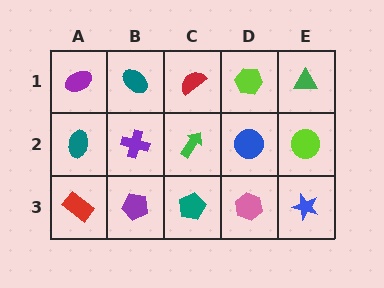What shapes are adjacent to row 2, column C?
A red semicircle (row 1, column C), a teal pentagon (row 3, column C), a purple cross (row 2, column B), a blue circle (row 2, column D).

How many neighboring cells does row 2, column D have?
4.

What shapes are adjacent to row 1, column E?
A lime circle (row 2, column E), a lime hexagon (row 1, column D).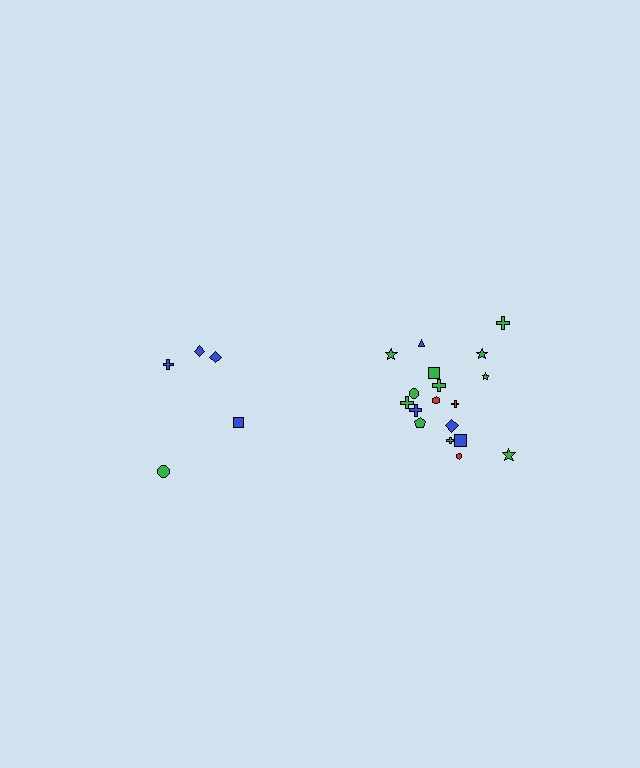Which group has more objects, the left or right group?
The right group.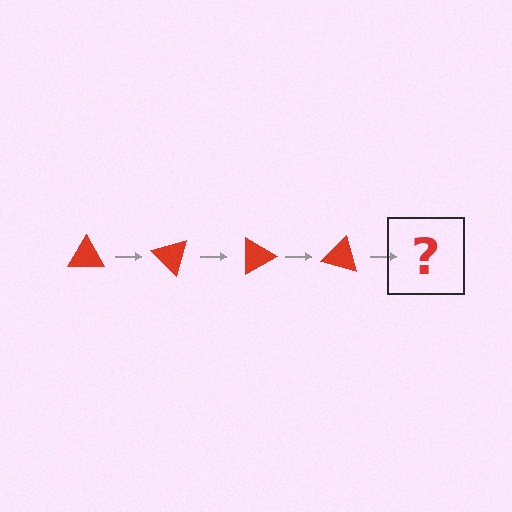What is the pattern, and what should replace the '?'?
The pattern is that the triangle rotates 45 degrees each step. The '?' should be a red triangle rotated 180 degrees.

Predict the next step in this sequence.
The next step is a red triangle rotated 180 degrees.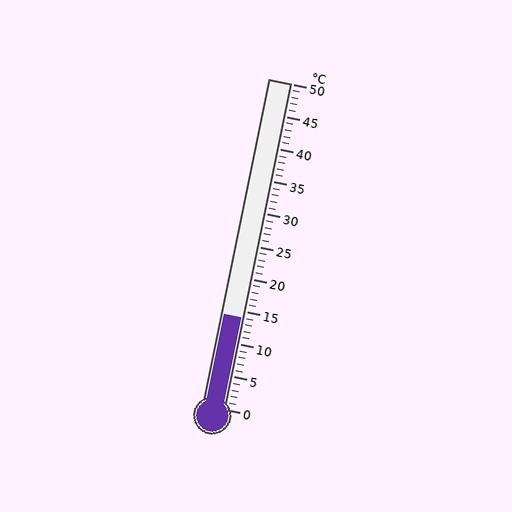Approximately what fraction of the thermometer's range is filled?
The thermometer is filled to approximately 30% of its range.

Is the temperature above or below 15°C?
The temperature is below 15°C.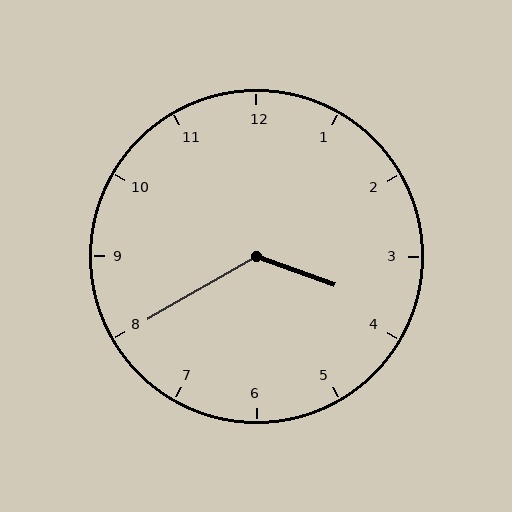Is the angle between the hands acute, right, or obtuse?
It is obtuse.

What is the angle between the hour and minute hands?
Approximately 130 degrees.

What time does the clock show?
3:40.